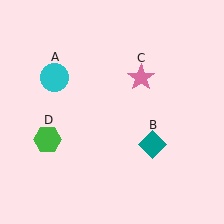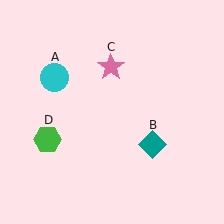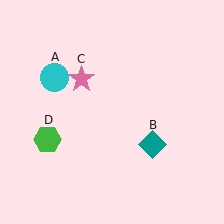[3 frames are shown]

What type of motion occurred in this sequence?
The pink star (object C) rotated counterclockwise around the center of the scene.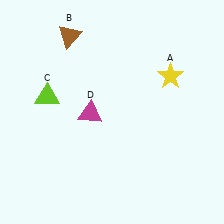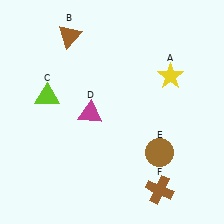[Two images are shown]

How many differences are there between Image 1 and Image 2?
There are 2 differences between the two images.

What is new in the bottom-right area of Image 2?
A brown cross (F) was added in the bottom-right area of Image 2.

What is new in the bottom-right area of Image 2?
A brown circle (E) was added in the bottom-right area of Image 2.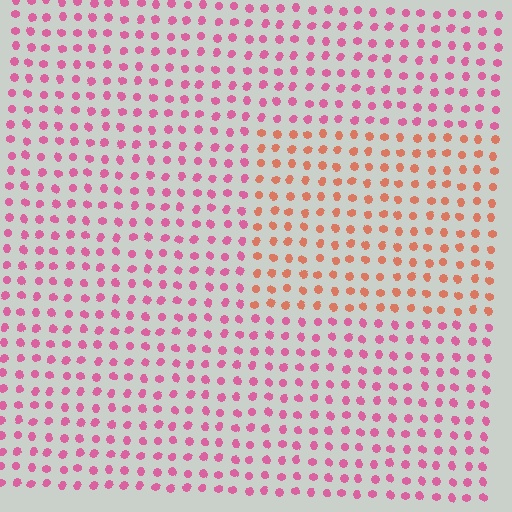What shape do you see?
I see a rectangle.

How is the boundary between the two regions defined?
The boundary is defined purely by a slight shift in hue (about 42 degrees). Spacing, size, and orientation are identical on both sides.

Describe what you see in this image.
The image is filled with small pink elements in a uniform arrangement. A rectangle-shaped region is visible where the elements are tinted to a slightly different hue, forming a subtle color boundary.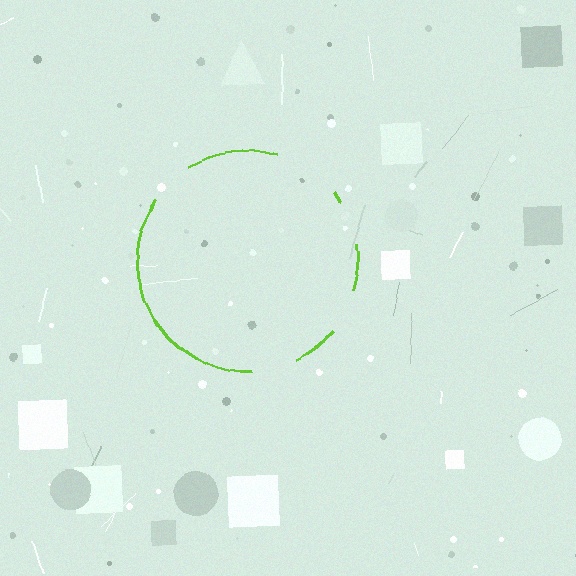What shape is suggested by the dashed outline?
The dashed outline suggests a circle.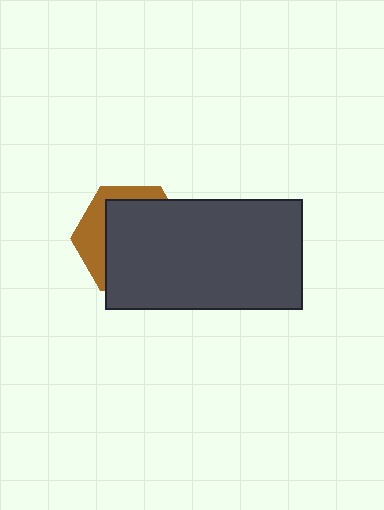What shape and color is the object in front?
The object in front is a dark gray rectangle.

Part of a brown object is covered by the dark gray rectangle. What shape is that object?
It is a hexagon.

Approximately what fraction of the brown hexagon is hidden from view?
Roughly 69% of the brown hexagon is hidden behind the dark gray rectangle.